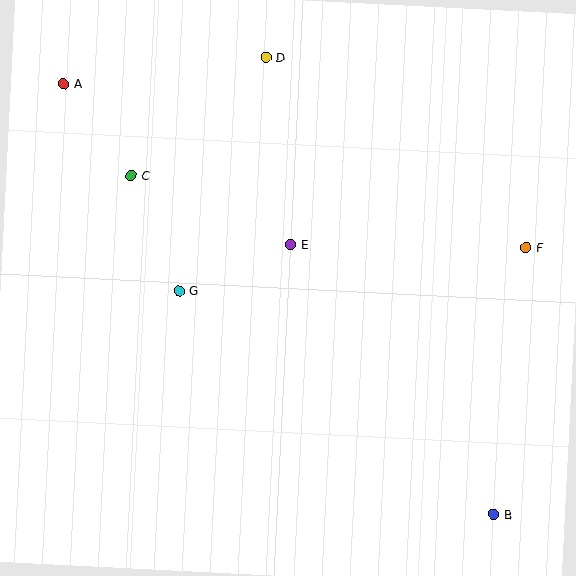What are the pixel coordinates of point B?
Point B is at (493, 514).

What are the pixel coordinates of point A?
Point A is at (64, 84).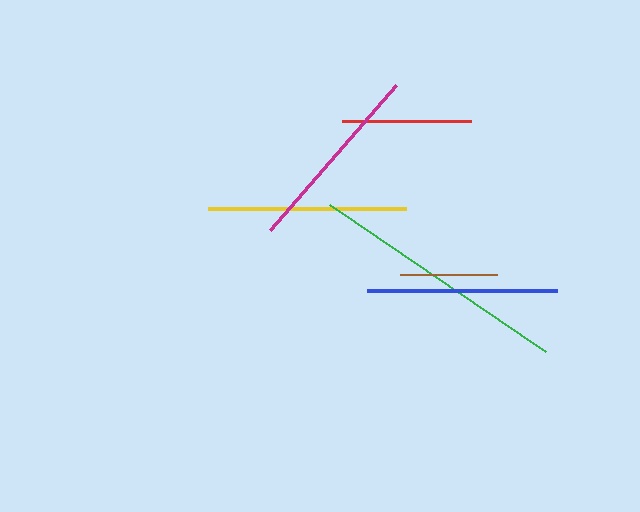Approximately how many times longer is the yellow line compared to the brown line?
The yellow line is approximately 2.0 times the length of the brown line.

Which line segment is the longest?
The green line is the longest at approximately 261 pixels.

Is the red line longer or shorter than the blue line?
The blue line is longer than the red line.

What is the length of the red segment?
The red segment is approximately 129 pixels long.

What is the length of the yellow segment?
The yellow segment is approximately 198 pixels long.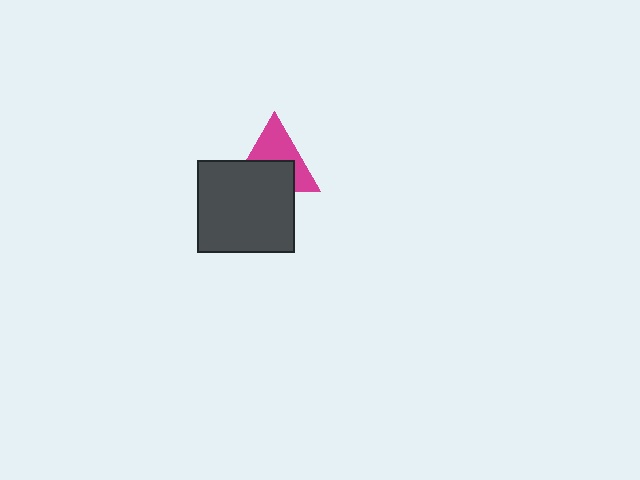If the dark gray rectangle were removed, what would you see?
You would see the complete magenta triangle.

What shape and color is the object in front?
The object in front is a dark gray rectangle.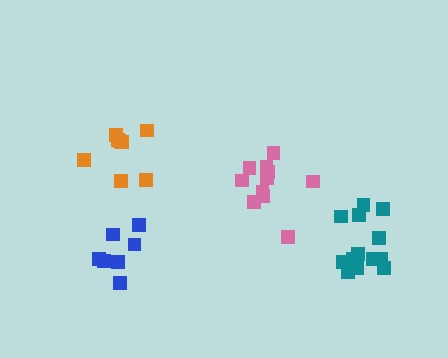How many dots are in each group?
Group 1: 7 dots, Group 2: 11 dots, Group 3: 13 dots, Group 4: 8 dots (39 total).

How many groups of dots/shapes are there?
There are 4 groups.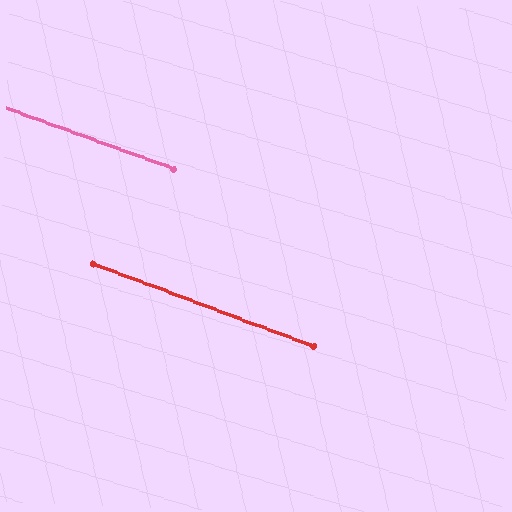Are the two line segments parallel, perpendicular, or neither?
Parallel — their directions differ by only 0.7°.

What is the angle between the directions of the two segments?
Approximately 1 degree.